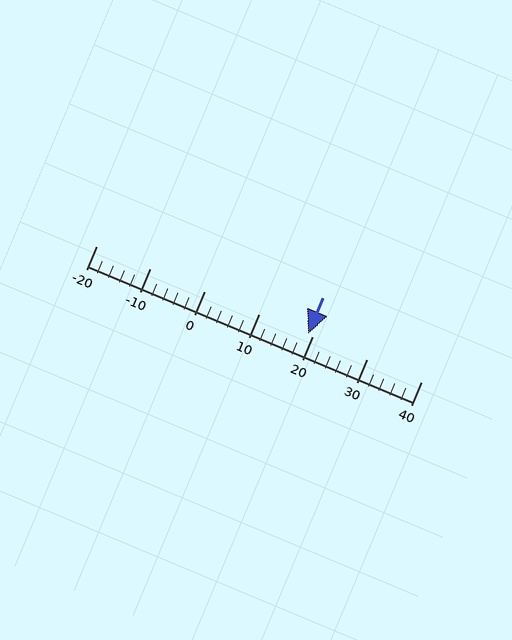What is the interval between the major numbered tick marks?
The major tick marks are spaced 10 units apart.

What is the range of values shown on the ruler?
The ruler shows values from -20 to 40.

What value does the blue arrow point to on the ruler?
The blue arrow points to approximately 19.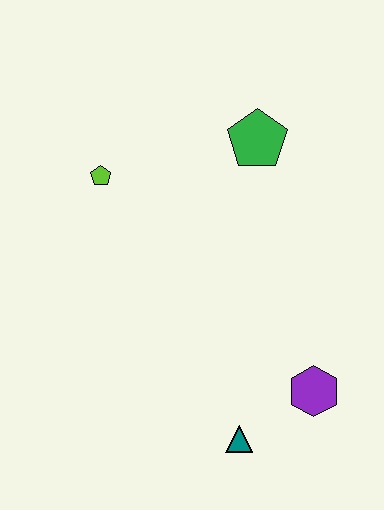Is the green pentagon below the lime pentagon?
No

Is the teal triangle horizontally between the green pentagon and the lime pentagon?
Yes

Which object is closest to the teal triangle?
The purple hexagon is closest to the teal triangle.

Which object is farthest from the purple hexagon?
The lime pentagon is farthest from the purple hexagon.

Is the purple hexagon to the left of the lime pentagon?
No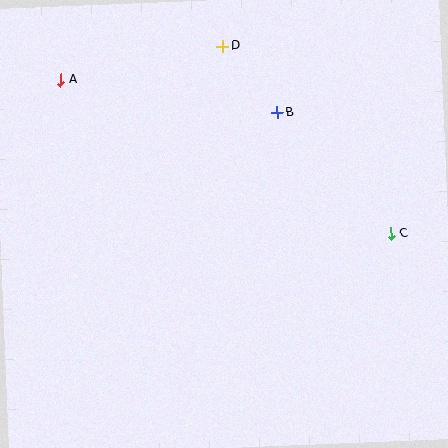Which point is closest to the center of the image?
Point B at (277, 112) is closest to the center.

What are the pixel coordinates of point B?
Point B is at (277, 112).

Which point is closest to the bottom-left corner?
Point A is closest to the bottom-left corner.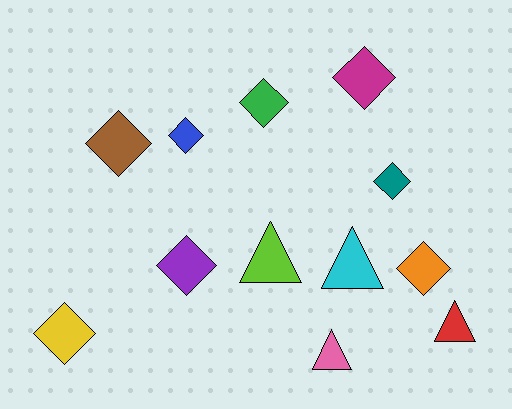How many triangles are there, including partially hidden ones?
There are 4 triangles.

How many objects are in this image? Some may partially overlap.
There are 12 objects.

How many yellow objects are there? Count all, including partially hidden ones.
There is 1 yellow object.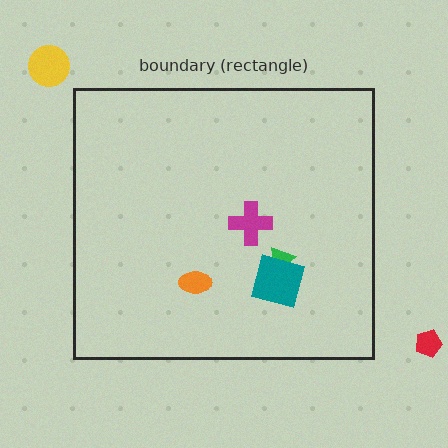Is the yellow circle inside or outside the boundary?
Outside.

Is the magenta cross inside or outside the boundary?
Inside.